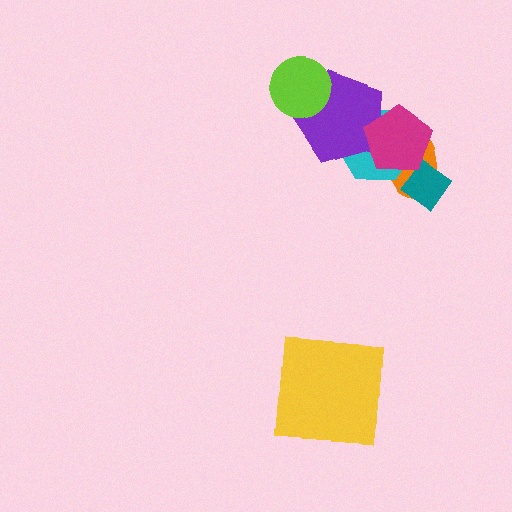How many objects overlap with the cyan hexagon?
3 objects overlap with the cyan hexagon.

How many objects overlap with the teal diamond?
2 objects overlap with the teal diamond.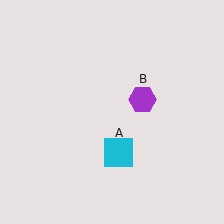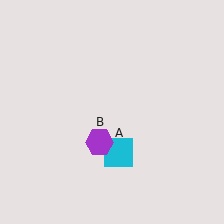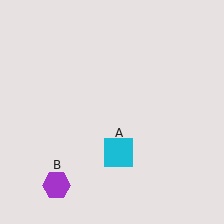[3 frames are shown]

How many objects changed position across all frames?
1 object changed position: purple hexagon (object B).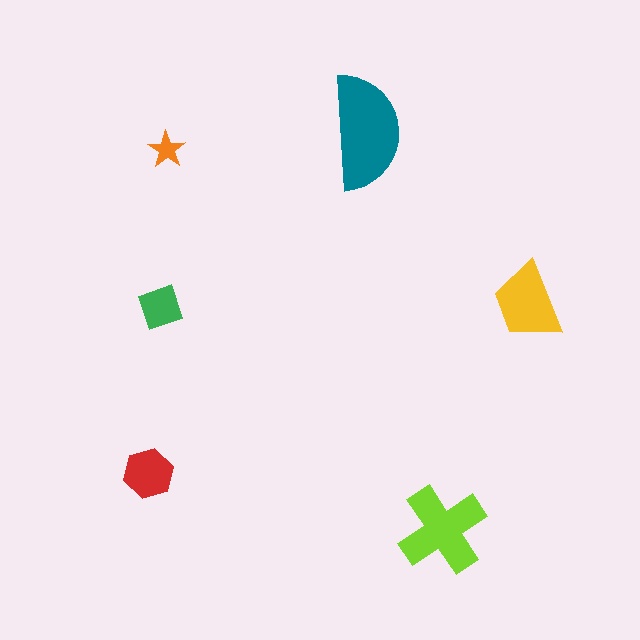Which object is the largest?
The teal semicircle.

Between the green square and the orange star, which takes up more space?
The green square.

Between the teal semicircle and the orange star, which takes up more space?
The teal semicircle.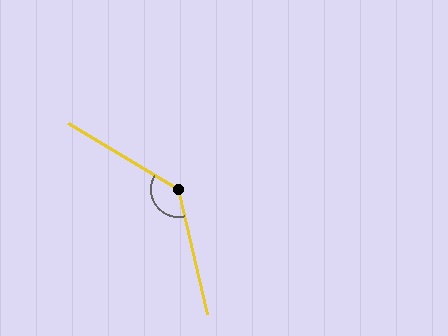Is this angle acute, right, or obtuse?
It is obtuse.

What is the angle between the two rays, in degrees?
Approximately 134 degrees.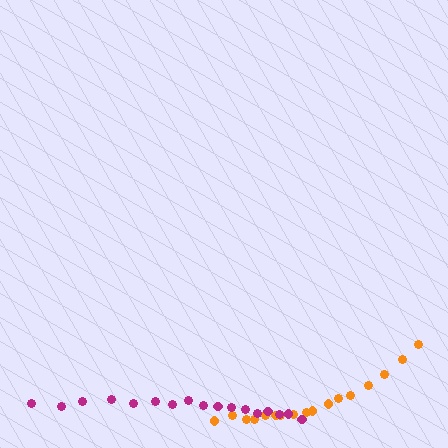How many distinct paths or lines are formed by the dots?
There are 2 distinct paths.